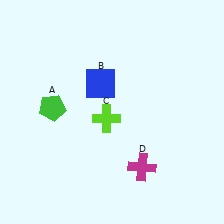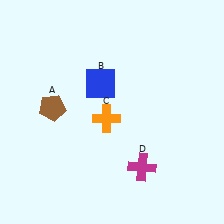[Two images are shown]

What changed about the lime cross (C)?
In Image 1, C is lime. In Image 2, it changed to orange.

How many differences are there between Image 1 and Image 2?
There are 2 differences between the two images.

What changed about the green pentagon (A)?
In Image 1, A is green. In Image 2, it changed to brown.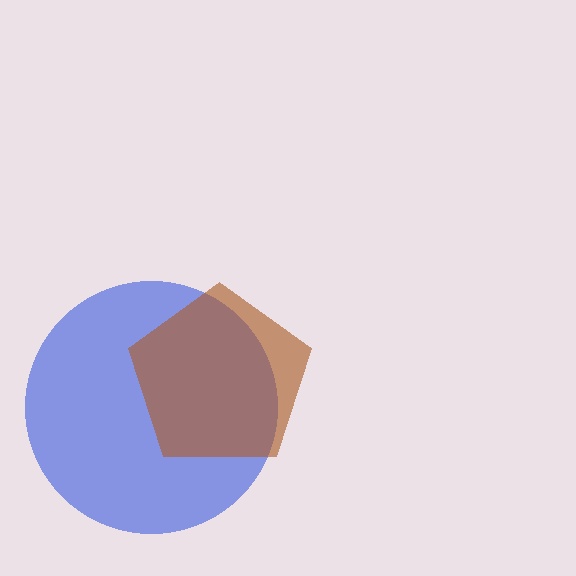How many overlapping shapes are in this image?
There are 2 overlapping shapes in the image.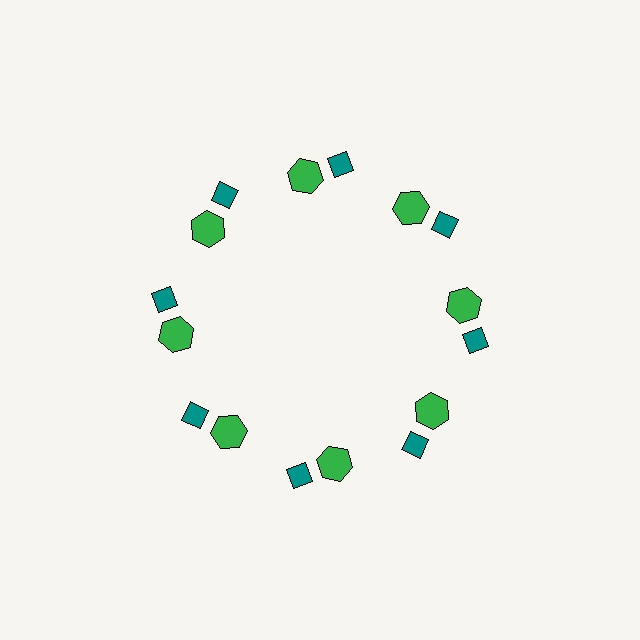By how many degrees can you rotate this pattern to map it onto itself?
The pattern maps onto itself every 45 degrees of rotation.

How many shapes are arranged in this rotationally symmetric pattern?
There are 16 shapes, arranged in 8 groups of 2.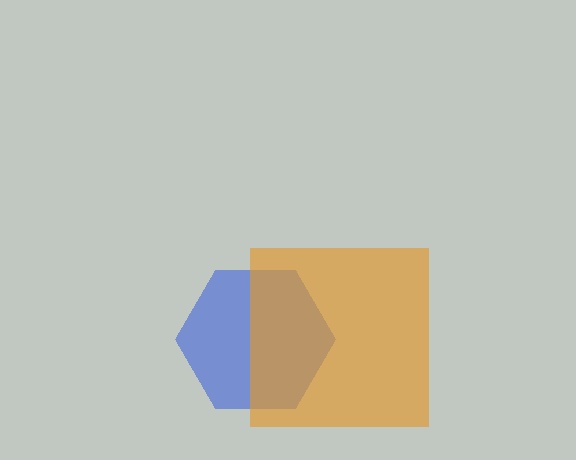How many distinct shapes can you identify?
There are 2 distinct shapes: a blue hexagon, an orange square.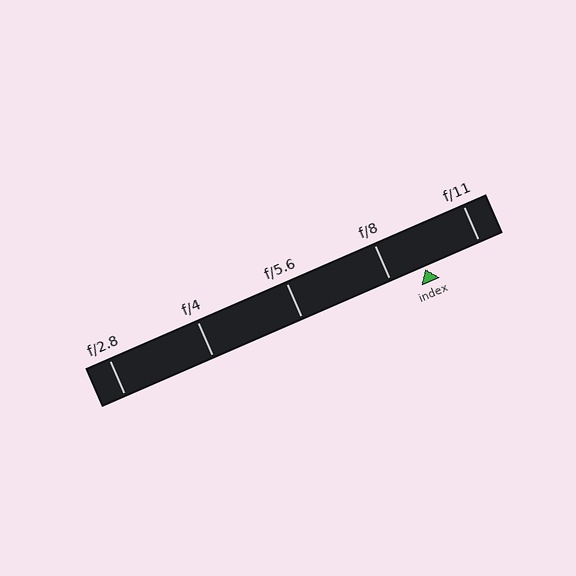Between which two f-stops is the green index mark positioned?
The index mark is between f/8 and f/11.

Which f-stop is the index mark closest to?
The index mark is closest to f/8.